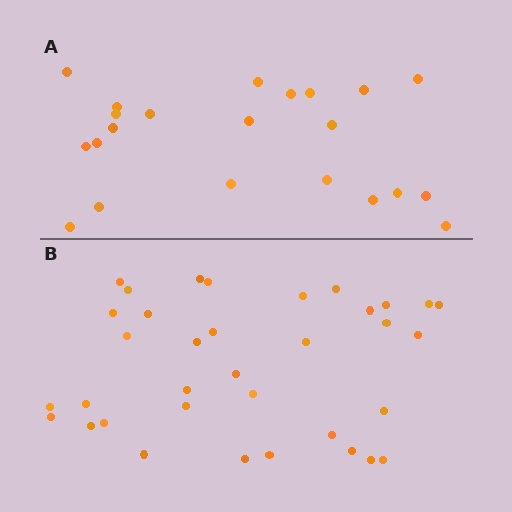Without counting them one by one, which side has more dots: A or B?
Region B (the bottom region) has more dots.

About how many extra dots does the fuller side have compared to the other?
Region B has approximately 15 more dots than region A.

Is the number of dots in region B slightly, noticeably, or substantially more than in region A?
Region B has substantially more. The ratio is roughly 1.6 to 1.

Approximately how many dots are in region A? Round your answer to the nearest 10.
About 20 dots. (The exact count is 22, which rounds to 20.)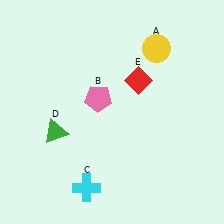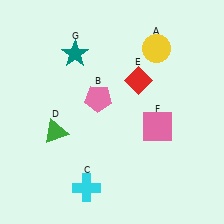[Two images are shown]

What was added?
A pink square (F), a teal star (G) were added in Image 2.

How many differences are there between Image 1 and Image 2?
There are 2 differences between the two images.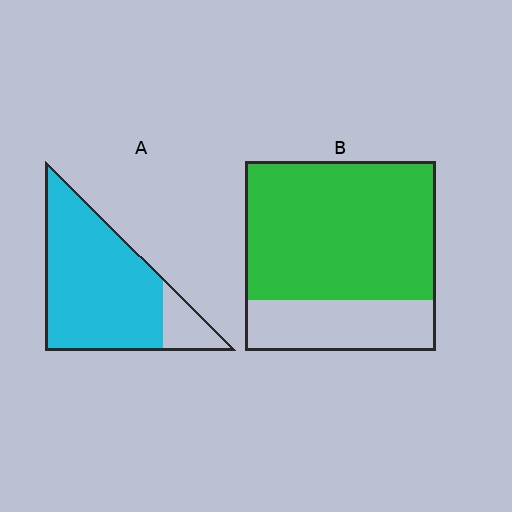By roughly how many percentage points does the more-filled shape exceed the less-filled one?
By roughly 10 percentage points (A over B).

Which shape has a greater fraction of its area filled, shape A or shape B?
Shape A.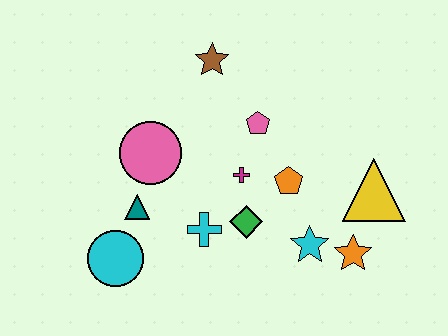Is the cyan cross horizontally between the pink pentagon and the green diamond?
No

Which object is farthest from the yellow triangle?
The cyan circle is farthest from the yellow triangle.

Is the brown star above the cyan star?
Yes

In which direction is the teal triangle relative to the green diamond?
The teal triangle is to the left of the green diamond.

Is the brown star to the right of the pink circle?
Yes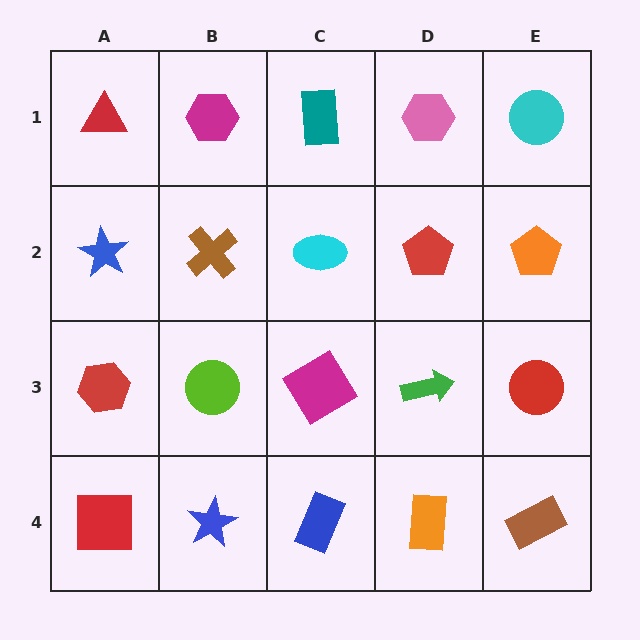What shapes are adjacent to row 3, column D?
A red pentagon (row 2, column D), an orange rectangle (row 4, column D), a magenta diamond (row 3, column C), a red circle (row 3, column E).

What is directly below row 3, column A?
A red square.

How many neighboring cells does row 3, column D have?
4.